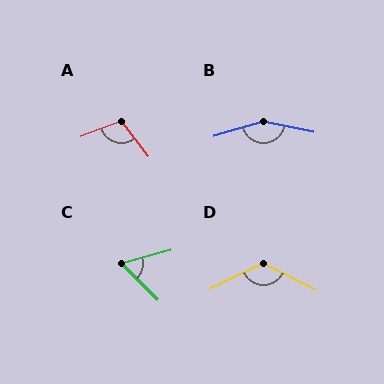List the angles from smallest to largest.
C (60°), A (107°), D (128°), B (152°).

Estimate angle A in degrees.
Approximately 107 degrees.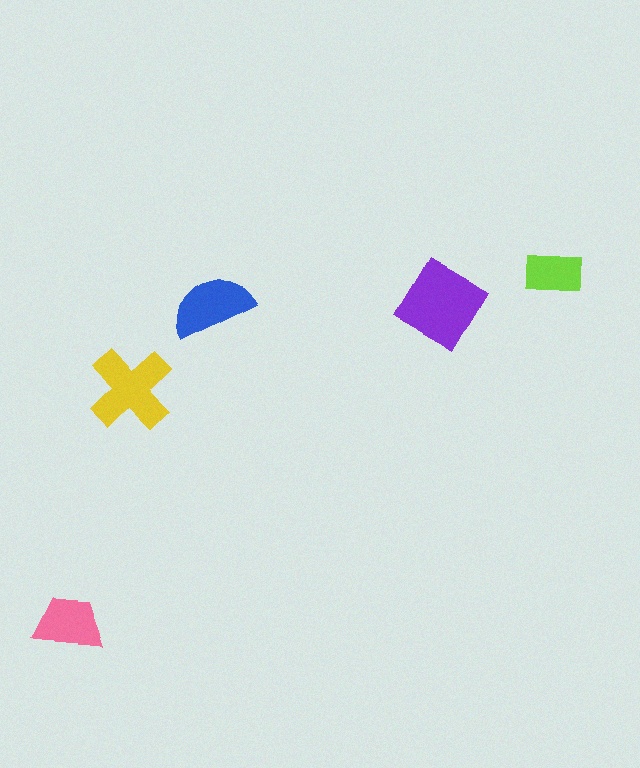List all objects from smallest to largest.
The lime rectangle, the pink trapezoid, the blue semicircle, the yellow cross, the purple diamond.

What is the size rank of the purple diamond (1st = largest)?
1st.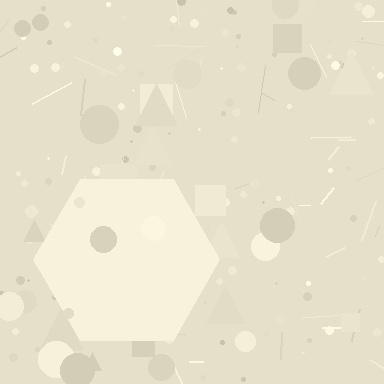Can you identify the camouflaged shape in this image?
The camouflaged shape is a hexagon.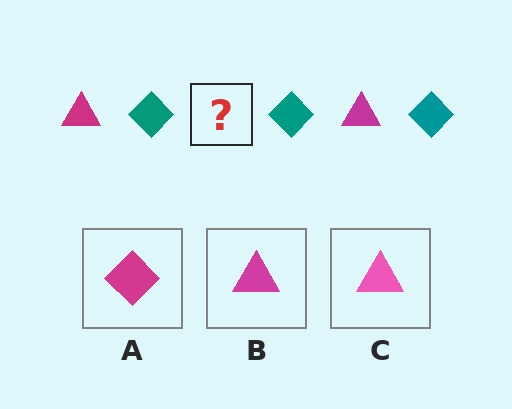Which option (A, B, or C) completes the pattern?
B.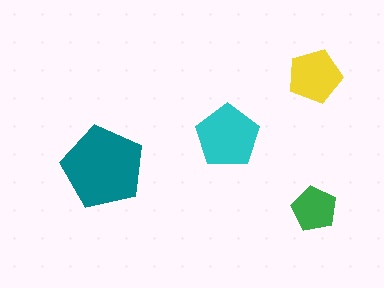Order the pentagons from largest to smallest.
the teal one, the cyan one, the yellow one, the green one.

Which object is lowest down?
The green pentagon is bottommost.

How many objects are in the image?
There are 4 objects in the image.